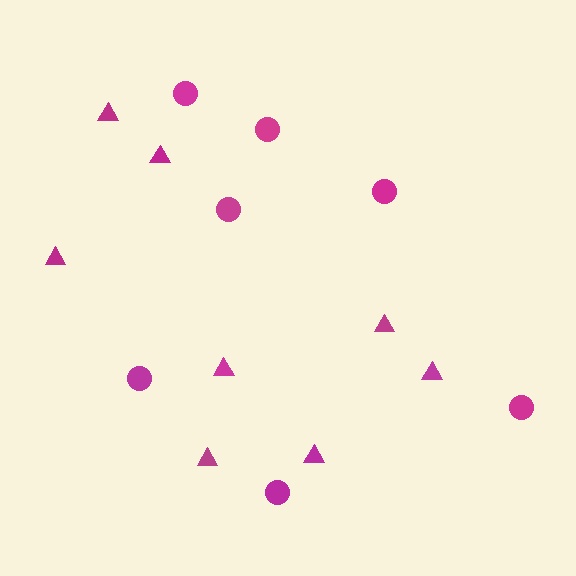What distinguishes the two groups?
There are 2 groups: one group of triangles (8) and one group of circles (7).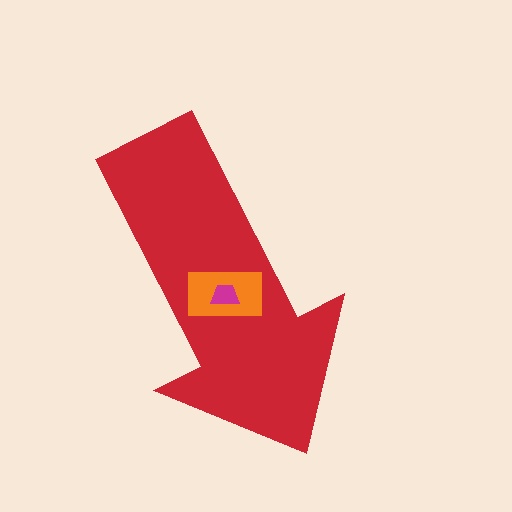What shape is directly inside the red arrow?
The orange rectangle.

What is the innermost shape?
The magenta trapezoid.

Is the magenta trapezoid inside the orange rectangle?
Yes.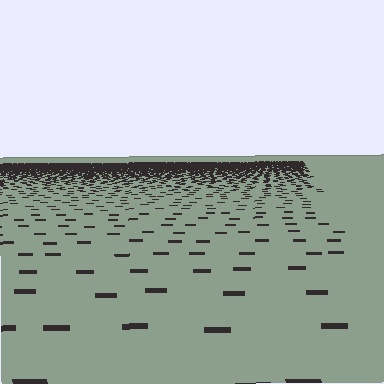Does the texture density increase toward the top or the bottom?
Density increases toward the top.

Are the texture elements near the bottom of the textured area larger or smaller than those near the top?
Larger. Near the bottom, elements are closer to the viewer and appear at a bigger on-screen size.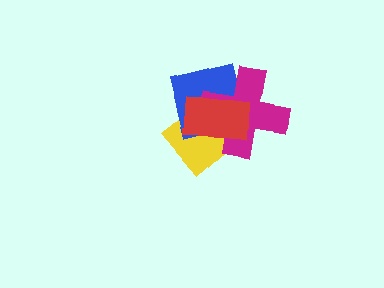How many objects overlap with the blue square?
3 objects overlap with the blue square.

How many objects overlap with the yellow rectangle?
3 objects overlap with the yellow rectangle.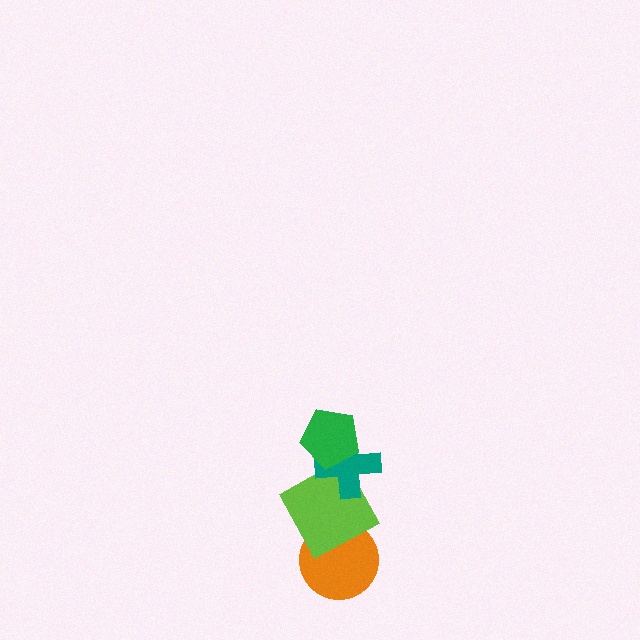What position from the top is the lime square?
The lime square is 3rd from the top.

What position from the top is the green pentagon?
The green pentagon is 1st from the top.